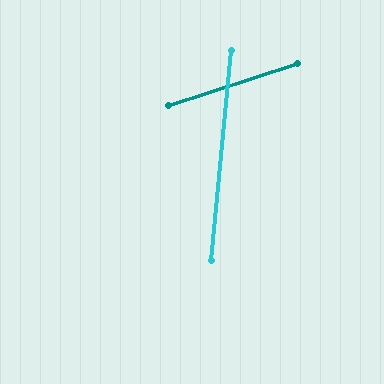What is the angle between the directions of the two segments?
Approximately 66 degrees.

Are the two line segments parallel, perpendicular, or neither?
Neither parallel nor perpendicular — they differ by about 66°.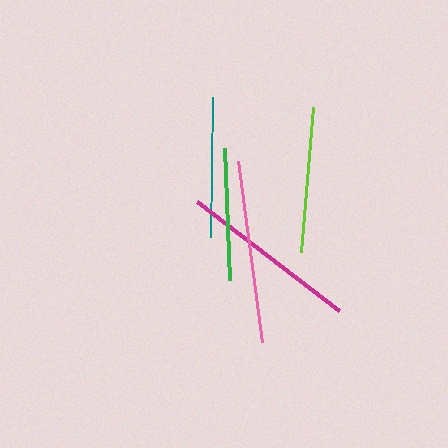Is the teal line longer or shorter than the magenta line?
The magenta line is longer than the teal line.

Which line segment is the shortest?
The green line is the shortest at approximately 132 pixels.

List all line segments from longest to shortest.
From longest to shortest: pink, magenta, lime, teal, green.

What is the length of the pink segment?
The pink segment is approximately 183 pixels long.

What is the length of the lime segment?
The lime segment is approximately 146 pixels long.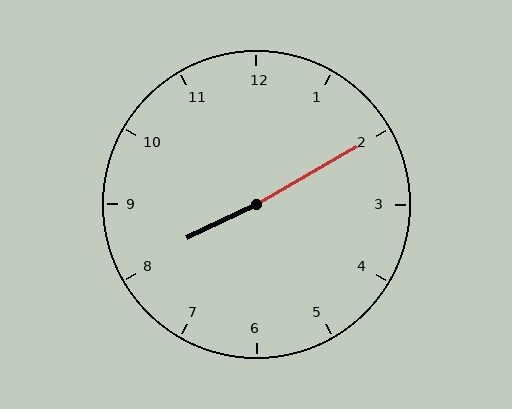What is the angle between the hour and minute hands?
Approximately 175 degrees.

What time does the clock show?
8:10.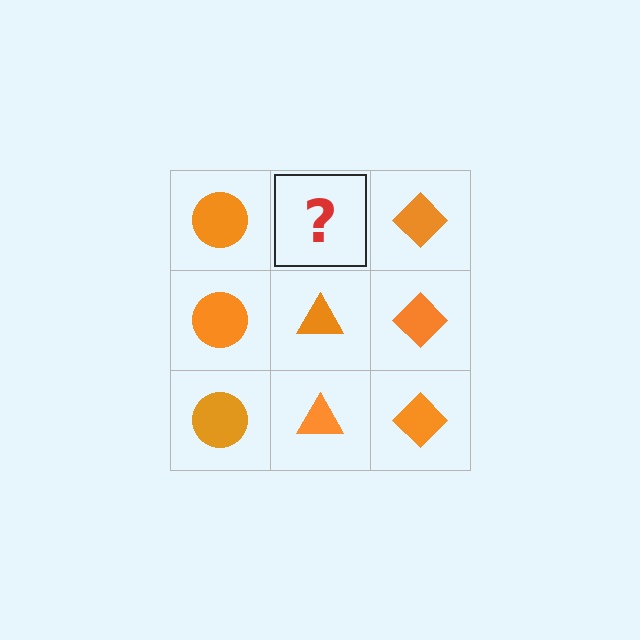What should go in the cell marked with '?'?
The missing cell should contain an orange triangle.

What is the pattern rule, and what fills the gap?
The rule is that each column has a consistent shape. The gap should be filled with an orange triangle.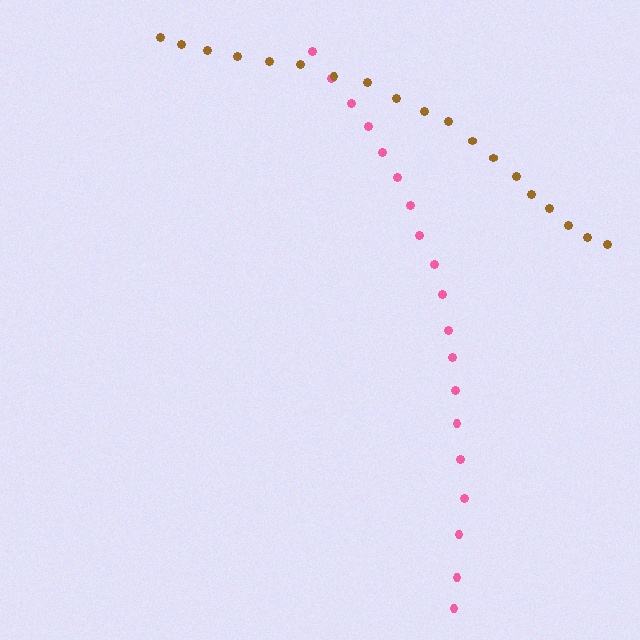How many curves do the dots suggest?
There are 2 distinct paths.